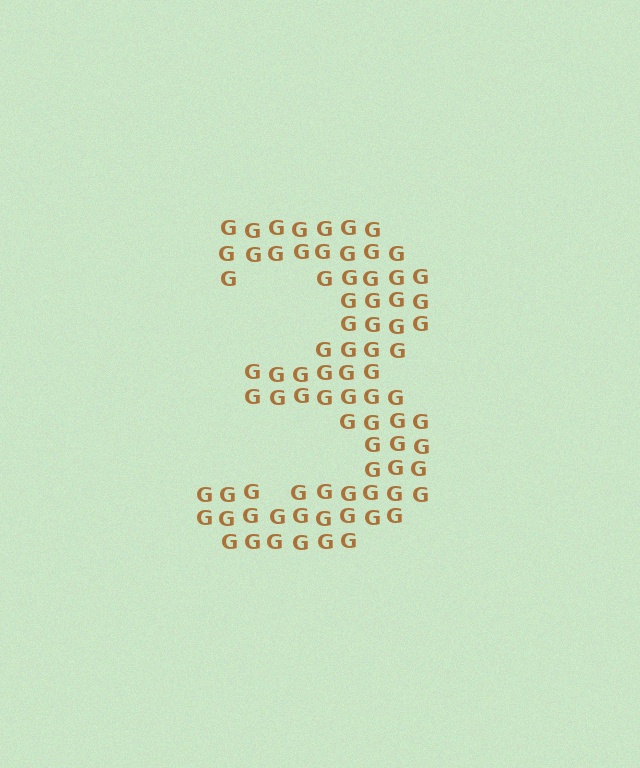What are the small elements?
The small elements are letter G's.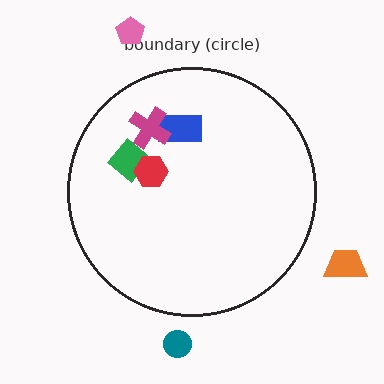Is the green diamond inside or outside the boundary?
Inside.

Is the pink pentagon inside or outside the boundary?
Outside.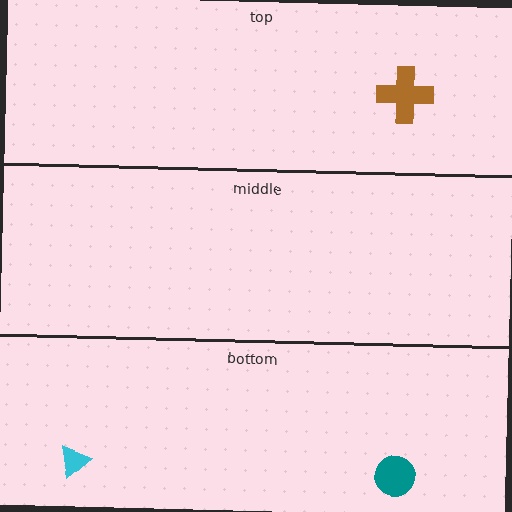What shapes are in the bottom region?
The teal circle, the cyan triangle.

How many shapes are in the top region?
1.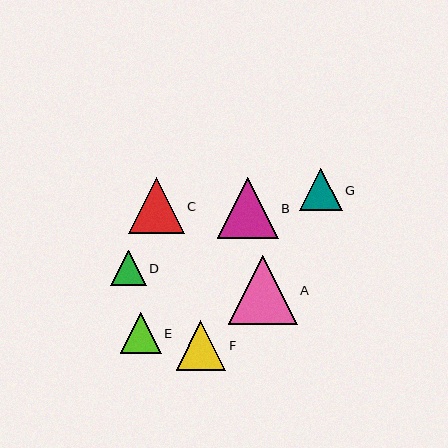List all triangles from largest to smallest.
From largest to smallest: A, B, C, F, G, E, D.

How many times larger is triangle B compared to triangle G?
Triangle B is approximately 1.4 times the size of triangle G.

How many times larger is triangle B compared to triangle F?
Triangle B is approximately 1.2 times the size of triangle F.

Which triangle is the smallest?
Triangle D is the smallest with a size of approximately 36 pixels.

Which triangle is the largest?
Triangle A is the largest with a size of approximately 69 pixels.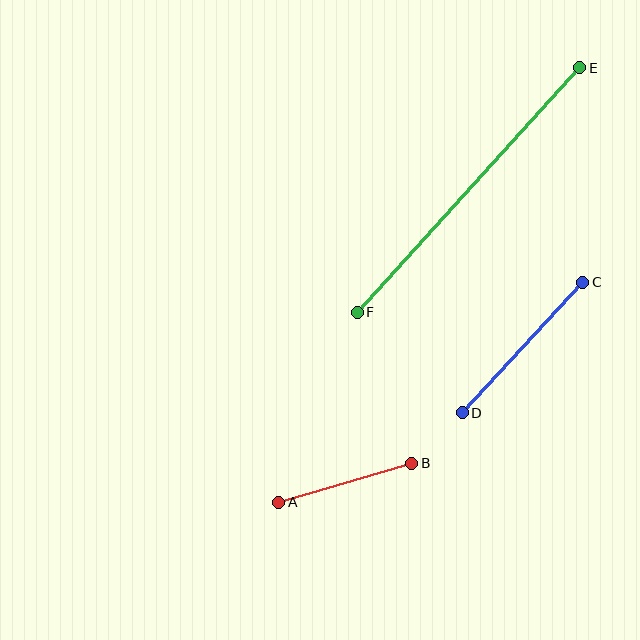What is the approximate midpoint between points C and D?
The midpoint is at approximately (523, 347) pixels.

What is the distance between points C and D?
The distance is approximately 178 pixels.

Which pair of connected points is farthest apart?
Points E and F are farthest apart.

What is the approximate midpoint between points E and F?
The midpoint is at approximately (469, 190) pixels.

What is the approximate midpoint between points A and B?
The midpoint is at approximately (345, 483) pixels.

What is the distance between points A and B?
The distance is approximately 139 pixels.